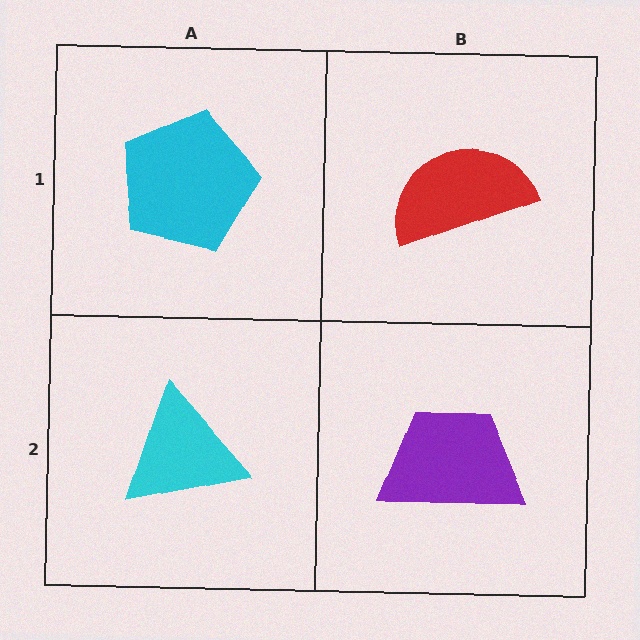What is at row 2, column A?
A cyan triangle.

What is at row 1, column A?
A cyan pentagon.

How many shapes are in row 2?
2 shapes.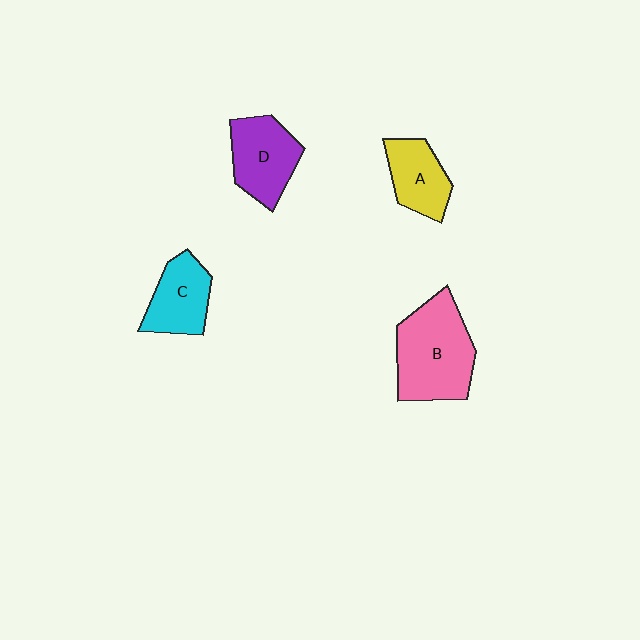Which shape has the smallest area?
Shape A (yellow).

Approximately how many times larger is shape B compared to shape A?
Approximately 1.8 times.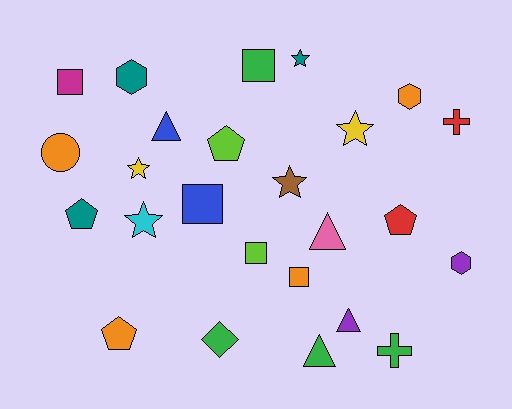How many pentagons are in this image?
There are 4 pentagons.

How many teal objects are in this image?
There are 3 teal objects.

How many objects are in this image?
There are 25 objects.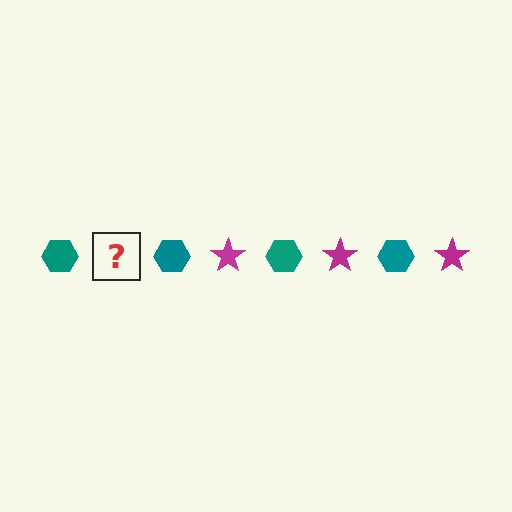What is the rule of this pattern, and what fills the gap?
The rule is that the pattern alternates between teal hexagon and magenta star. The gap should be filled with a magenta star.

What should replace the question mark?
The question mark should be replaced with a magenta star.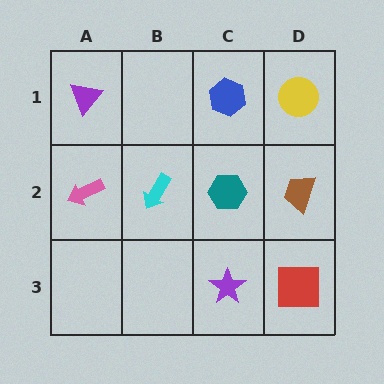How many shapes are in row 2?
4 shapes.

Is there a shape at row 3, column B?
No, that cell is empty.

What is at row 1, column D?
A yellow circle.